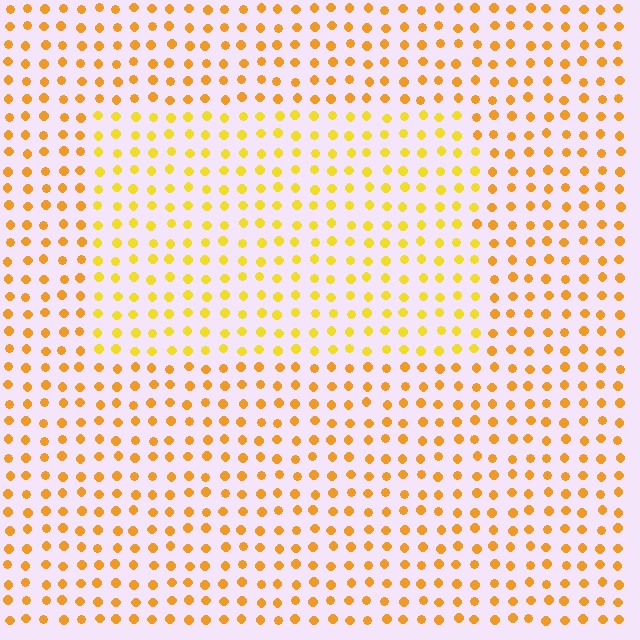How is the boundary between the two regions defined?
The boundary is defined purely by a slight shift in hue (about 20 degrees). Spacing, size, and orientation are identical on both sides.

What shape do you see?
I see a rectangle.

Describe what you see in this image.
The image is filled with small orange elements in a uniform arrangement. A rectangle-shaped region is visible where the elements are tinted to a slightly different hue, forming a subtle color boundary.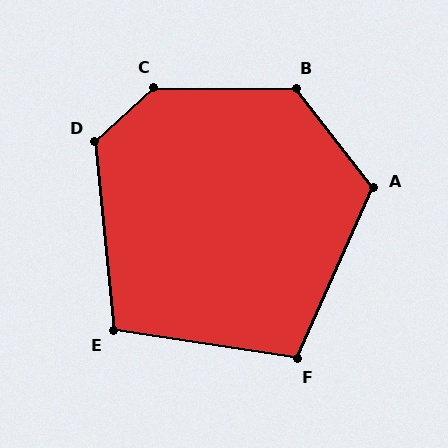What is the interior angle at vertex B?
Approximately 128 degrees (obtuse).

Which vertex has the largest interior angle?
C, at approximately 137 degrees.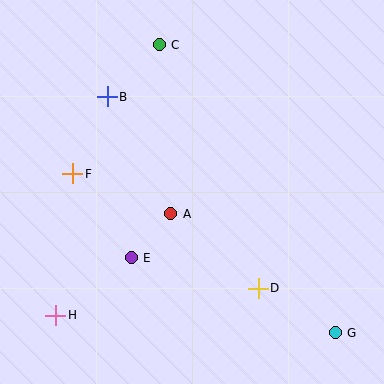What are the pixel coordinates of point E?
Point E is at (131, 258).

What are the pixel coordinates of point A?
Point A is at (171, 214).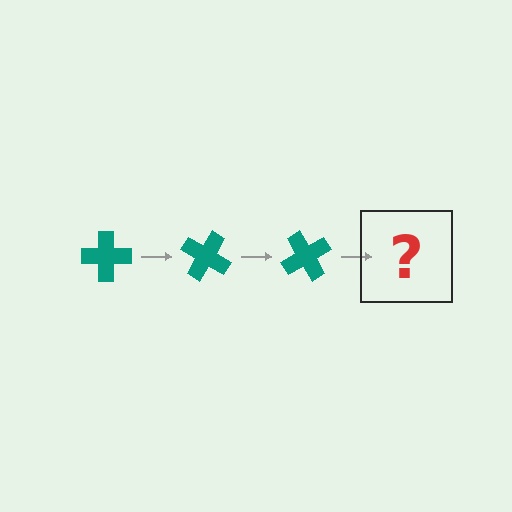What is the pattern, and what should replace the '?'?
The pattern is that the cross rotates 30 degrees each step. The '?' should be a teal cross rotated 90 degrees.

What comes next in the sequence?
The next element should be a teal cross rotated 90 degrees.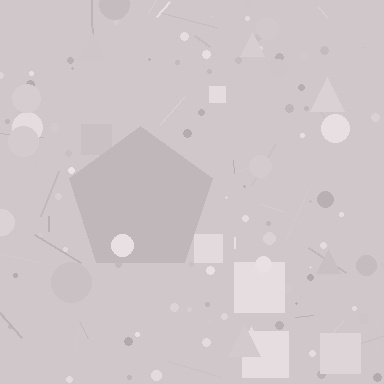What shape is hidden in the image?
A pentagon is hidden in the image.